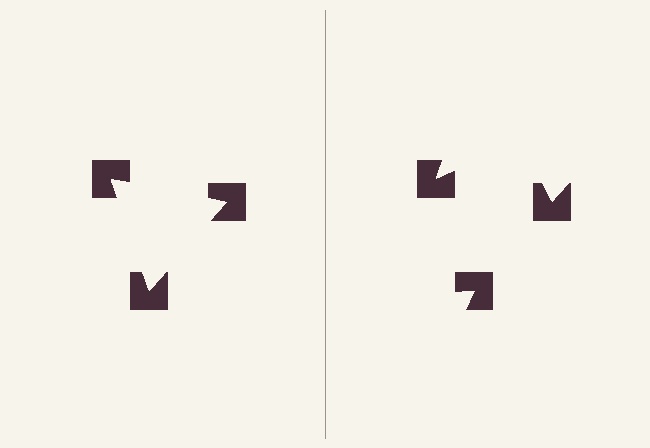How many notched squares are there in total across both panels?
6 — 3 on each side.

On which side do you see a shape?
An illusory triangle appears on the left side. On the right side the wedge cuts are rotated, so no coherent shape forms.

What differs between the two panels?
The notched squares are positioned identically on both sides; only the wedge orientations differ. On the left they align to a triangle; on the right they are misaligned.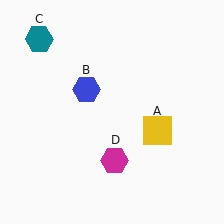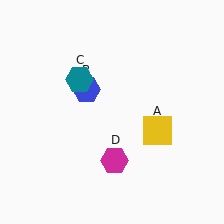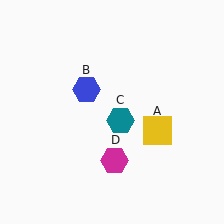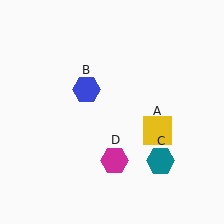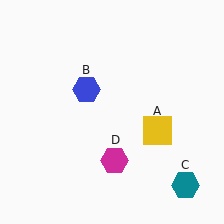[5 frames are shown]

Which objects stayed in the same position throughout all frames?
Yellow square (object A) and blue hexagon (object B) and magenta hexagon (object D) remained stationary.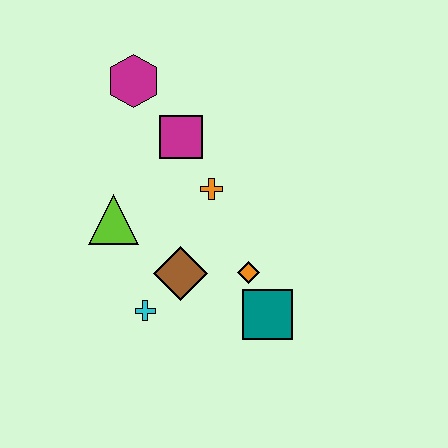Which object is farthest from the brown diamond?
The magenta hexagon is farthest from the brown diamond.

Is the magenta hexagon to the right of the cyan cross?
No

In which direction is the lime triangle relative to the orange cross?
The lime triangle is to the left of the orange cross.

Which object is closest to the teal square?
The orange diamond is closest to the teal square.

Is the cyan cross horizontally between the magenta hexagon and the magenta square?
Yes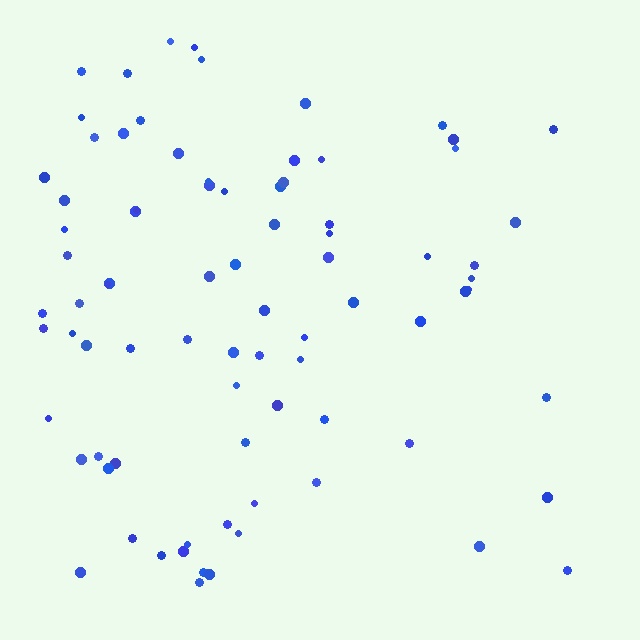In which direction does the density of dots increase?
From right to left, with the left side densest.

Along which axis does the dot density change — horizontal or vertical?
Horizontal.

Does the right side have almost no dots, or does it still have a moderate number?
Still a moderate number, just noticeably fewer than the left.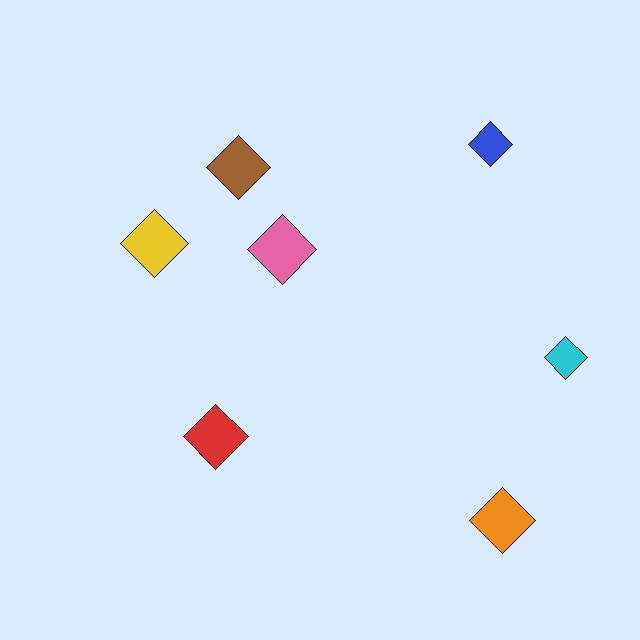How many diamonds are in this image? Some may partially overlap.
There are 7 diamonds.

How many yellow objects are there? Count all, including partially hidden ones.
There is 1 yellow object.